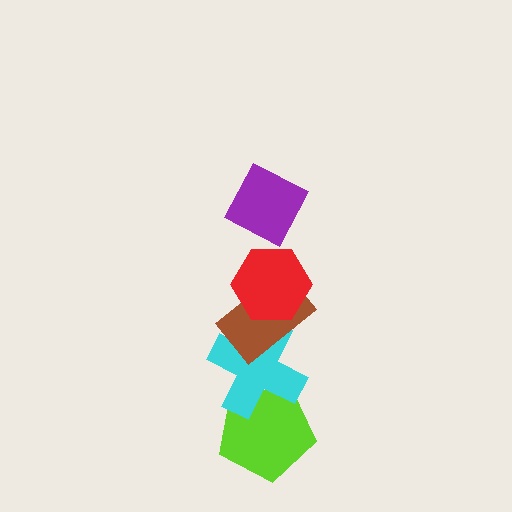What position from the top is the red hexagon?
The red hexagon is 2nd from the top.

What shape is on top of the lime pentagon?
The cyan cross is on top of the lime pentagon.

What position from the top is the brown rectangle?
The brown rectangle is 3rd from the top.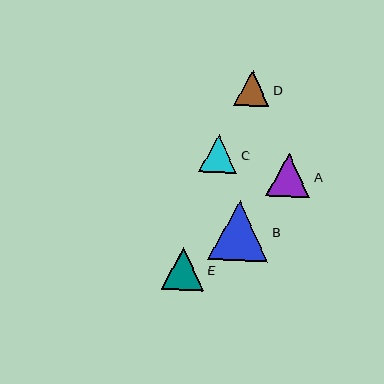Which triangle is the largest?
Triangle B is the largest with a size of approximately 60 pixels.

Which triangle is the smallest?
Triangle D is the smallest with a size of approximately 35 pixels.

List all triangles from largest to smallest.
From largest to smallest: B, A, E, C, D.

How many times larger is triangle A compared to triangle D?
Triangle A is approximately 1.2 times the size of triangle D.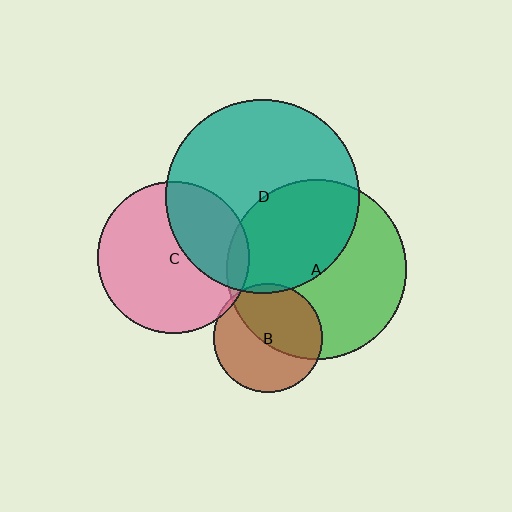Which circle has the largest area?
Circle D (teal).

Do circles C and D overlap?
Yes.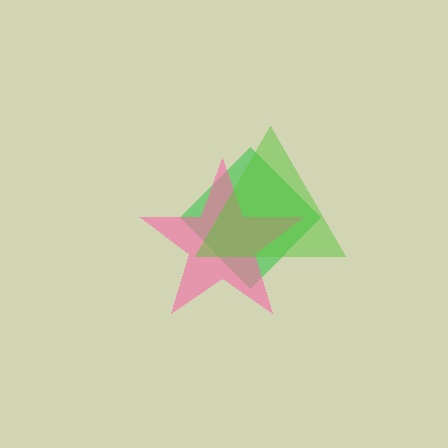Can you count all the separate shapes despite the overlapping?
Yes, there are 3 separate shapes.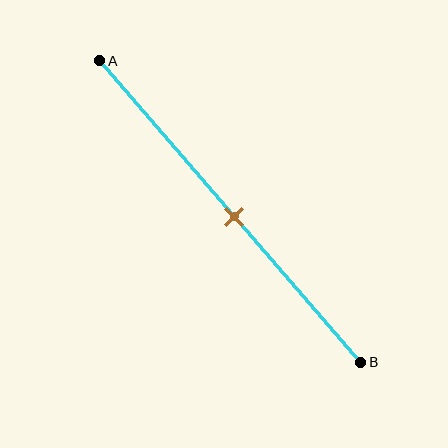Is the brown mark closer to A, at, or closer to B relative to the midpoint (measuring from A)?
The brown mark is approximately at the midpoint of segment AB.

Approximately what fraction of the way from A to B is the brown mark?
The brown mark is approximately 50% of the way from A to B.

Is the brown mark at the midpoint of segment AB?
Yes, the mark is approximately at the midpoint.